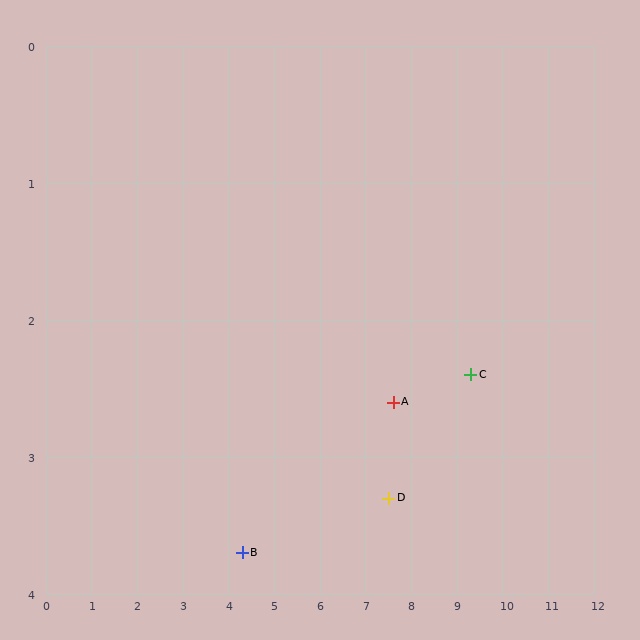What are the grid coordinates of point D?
Point D is at approximately (7.5, 3.3).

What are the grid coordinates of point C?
Point C is at approximately (9.3, 2.4).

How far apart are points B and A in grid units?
Points B and A are about 3.5 grid units apart.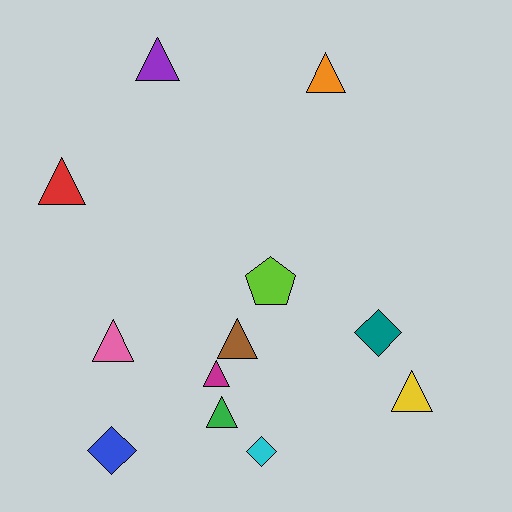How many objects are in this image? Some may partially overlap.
There are 12 objects.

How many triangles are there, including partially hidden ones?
There are 8 triangles.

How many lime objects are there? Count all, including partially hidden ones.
There is 1 lime object.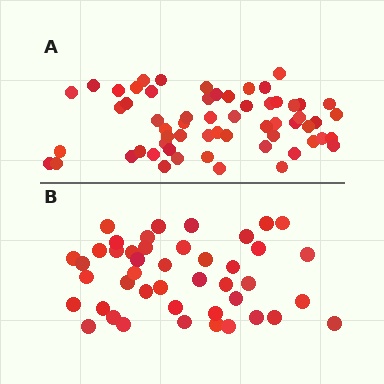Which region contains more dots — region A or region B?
Region A (the top region) has more dots.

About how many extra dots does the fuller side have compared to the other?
Region A has approximately 15 more dots than region B.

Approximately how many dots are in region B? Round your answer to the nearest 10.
About 40 dots. (The exact count is 44, which rounds to 40.)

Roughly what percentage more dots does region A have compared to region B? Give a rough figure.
About 35% more.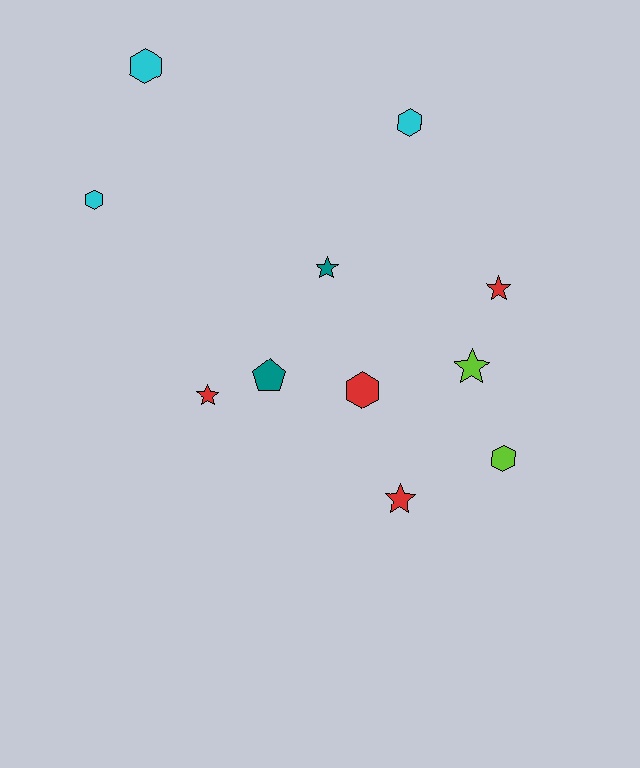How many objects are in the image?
There are 11 objects.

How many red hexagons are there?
There is 1 red hexagon.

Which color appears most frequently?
Red, with 4 objects.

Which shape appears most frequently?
Hexagon, with 5 objects.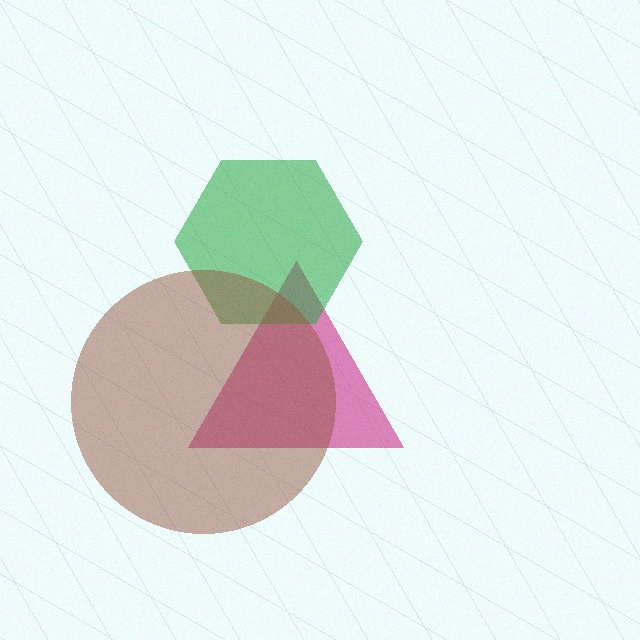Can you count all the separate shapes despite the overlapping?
Yes, there are 3 separate shapes.